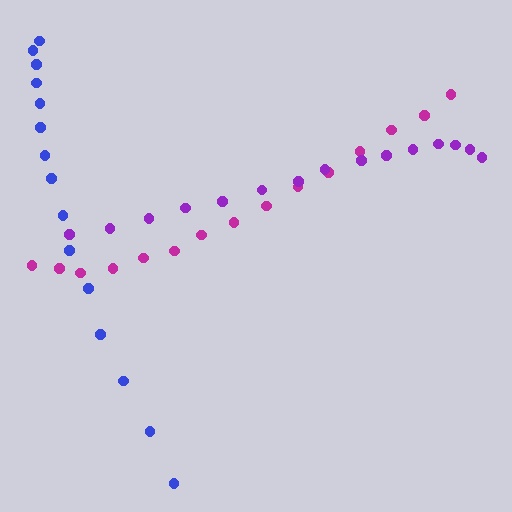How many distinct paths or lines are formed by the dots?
There are 3 distinct paths.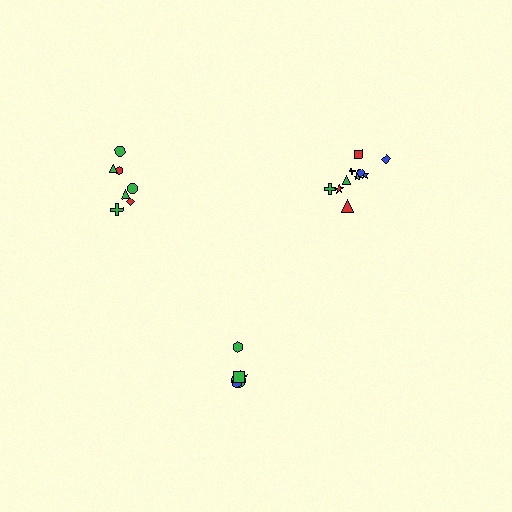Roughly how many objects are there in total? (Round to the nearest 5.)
Roughly 20 objects in total.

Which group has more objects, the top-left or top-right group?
The top-right group.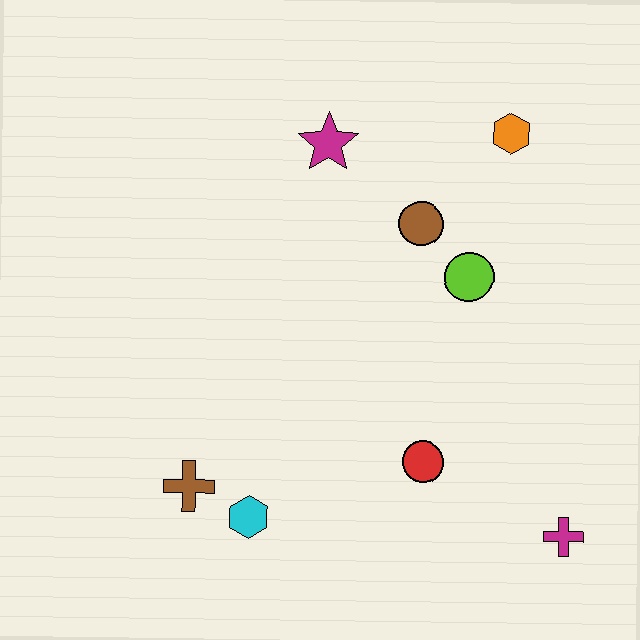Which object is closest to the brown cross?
The cyan hexagon is closest to the brown cross.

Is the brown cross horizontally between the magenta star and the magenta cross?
No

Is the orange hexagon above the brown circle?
Yes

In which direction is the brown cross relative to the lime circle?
The brown cross is to the left of the lime circle.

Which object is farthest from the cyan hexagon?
The orange hexagon is farthest from the cyan hexagon.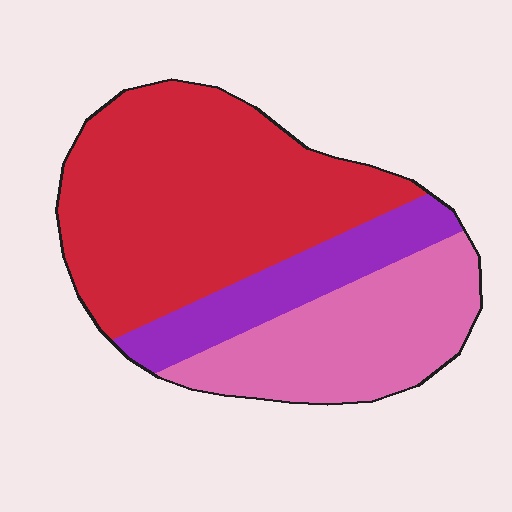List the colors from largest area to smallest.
From largest to smallest: red, pink, purple.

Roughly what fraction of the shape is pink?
Pink covers roughly 30% of the shape.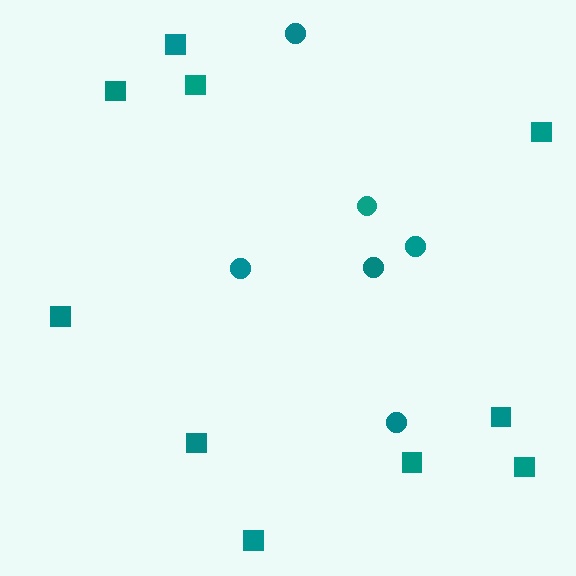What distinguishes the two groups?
There are 2 groups: one group of squares (10) and one group of circles (6).